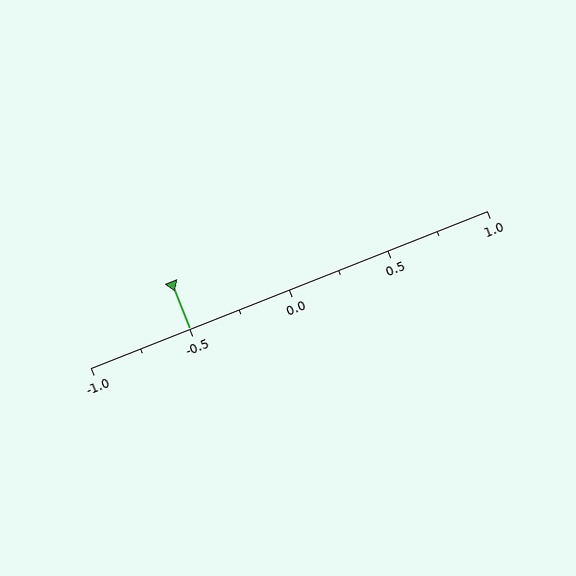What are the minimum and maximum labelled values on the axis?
The axis runs from -1.0 to 1.0.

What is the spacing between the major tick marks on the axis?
The major ticks are spaced 0.5 apart.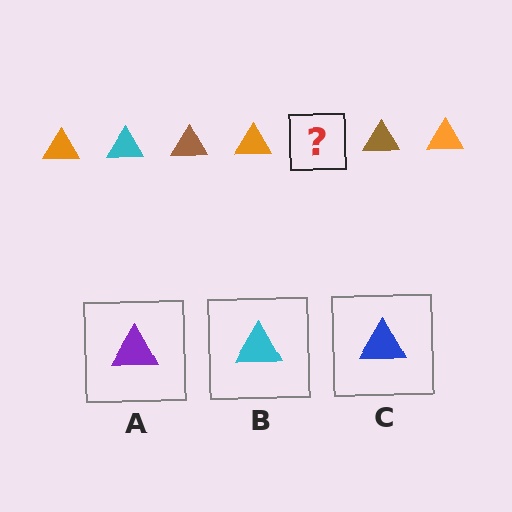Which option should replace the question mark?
Option B.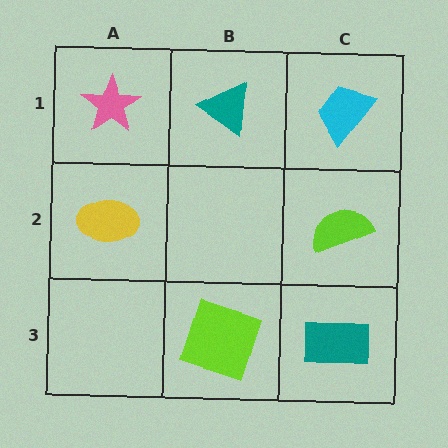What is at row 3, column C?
A teal rectangle.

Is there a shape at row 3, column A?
No, that cell is empty.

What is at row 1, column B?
A teal triangle.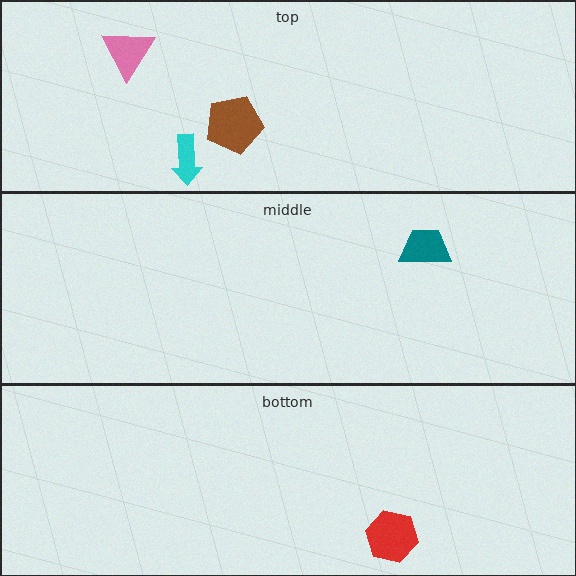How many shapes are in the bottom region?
1.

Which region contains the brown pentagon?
The top region.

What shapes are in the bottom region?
The red hexagon.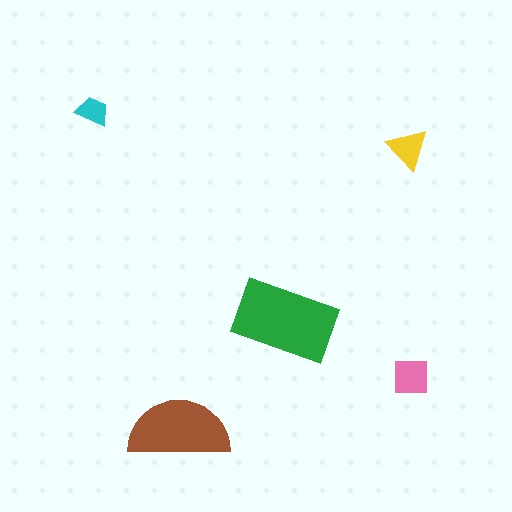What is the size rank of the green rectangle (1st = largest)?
1st.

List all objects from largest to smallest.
The green rectangle, the brown semicircle, the pink square, the yellow triangle, the cyan trapezoid.